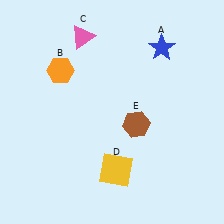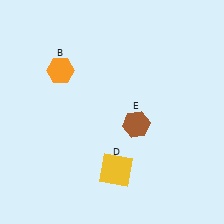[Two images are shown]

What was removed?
The pink triangle (C), the blue star (A) were removed in Image 2.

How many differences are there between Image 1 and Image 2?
There are 2 differences between the two images.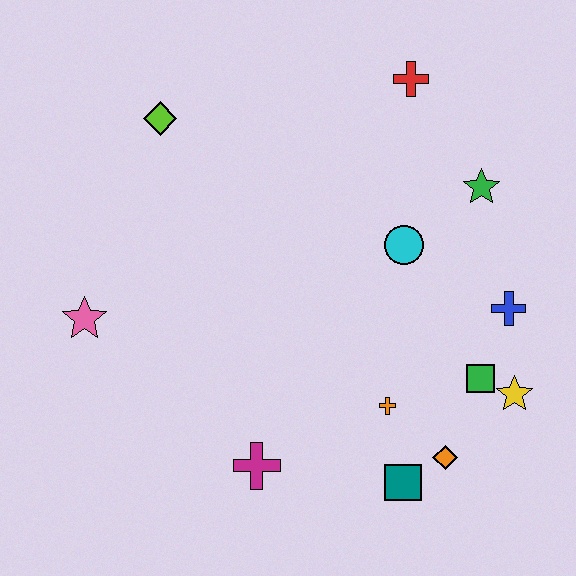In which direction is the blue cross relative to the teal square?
The blue cross is above the teal square.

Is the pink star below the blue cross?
Yes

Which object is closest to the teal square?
The orange diamond is closest to the teal square.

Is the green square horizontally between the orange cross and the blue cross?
Yes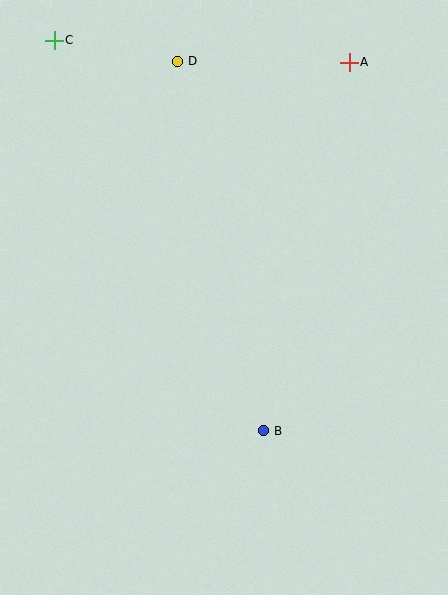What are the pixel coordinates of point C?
Point C is at (54, 40).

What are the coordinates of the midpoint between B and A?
The midpoint between B and A is at (306, 247).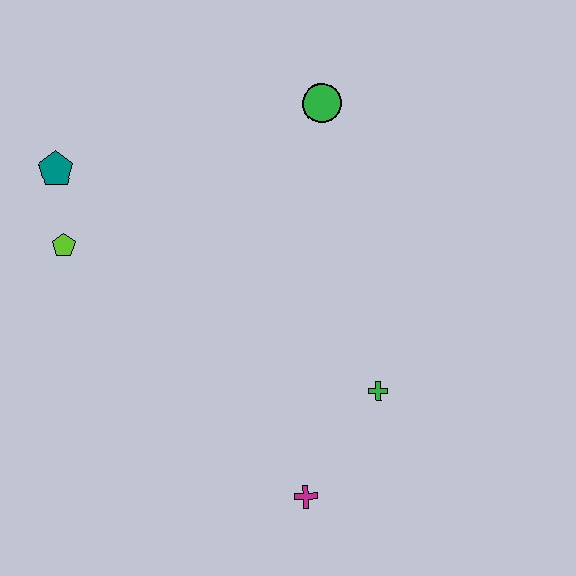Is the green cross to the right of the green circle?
Yes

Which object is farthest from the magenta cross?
The teal pentagon is farthest from the magenta cross.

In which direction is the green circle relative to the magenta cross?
The green circle is above the magenta cross.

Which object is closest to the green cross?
The magenta cross is closest to the green cross.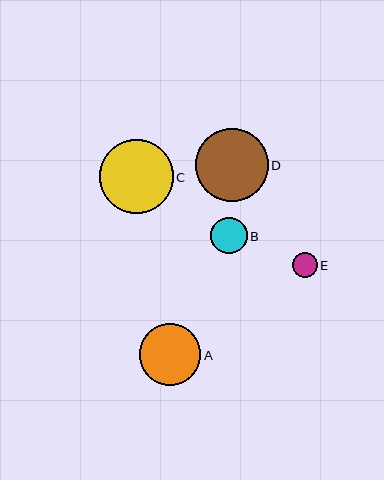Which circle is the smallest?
Circle E is the smallest with a size of approximately 25 pixels.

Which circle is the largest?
Circle C is the largest with a size of approximately 74 pixels.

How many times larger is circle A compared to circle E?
Circle A is approximately 2.4 times the size of circle E.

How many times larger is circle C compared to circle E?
Circle C is approximately 2.9 times the size of circle E.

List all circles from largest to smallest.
From largest to smallest: C, D, A, B, E.